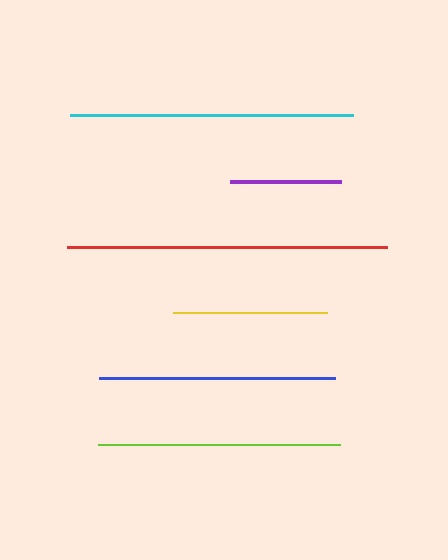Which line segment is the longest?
The red line is the longest at approximately 319 pixels.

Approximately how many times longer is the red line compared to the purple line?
The red line is approximately 2.9 times the length of the purple line.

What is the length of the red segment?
The red segment is approximately 319 pixels long.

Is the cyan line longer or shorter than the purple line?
The cyan line is longer than the purple line.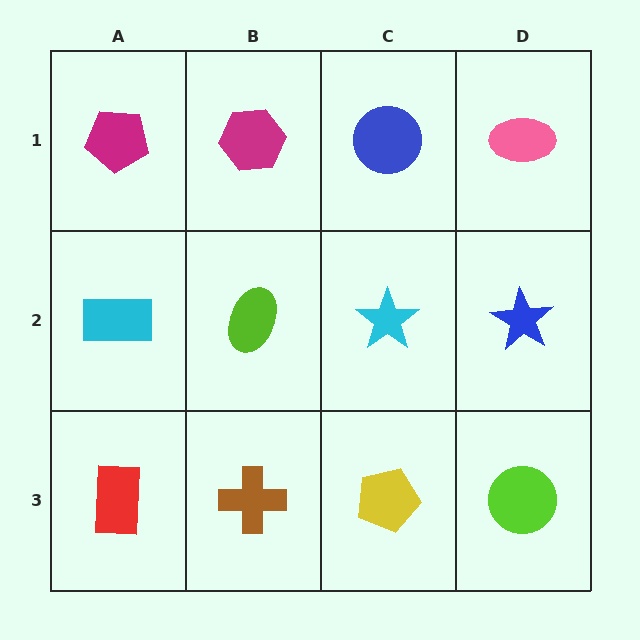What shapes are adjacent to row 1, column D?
A blue star (row 2, column D), a blue circle (row 1, column C).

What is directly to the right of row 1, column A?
A magenta hexagon.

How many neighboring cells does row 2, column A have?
3.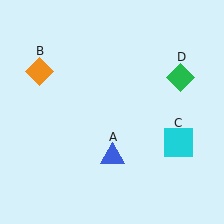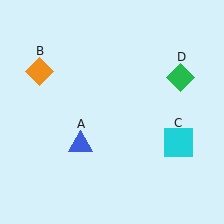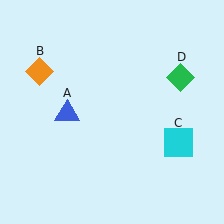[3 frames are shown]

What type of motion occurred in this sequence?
The blue triangle (object A) rotated clockwise around the center of the scene.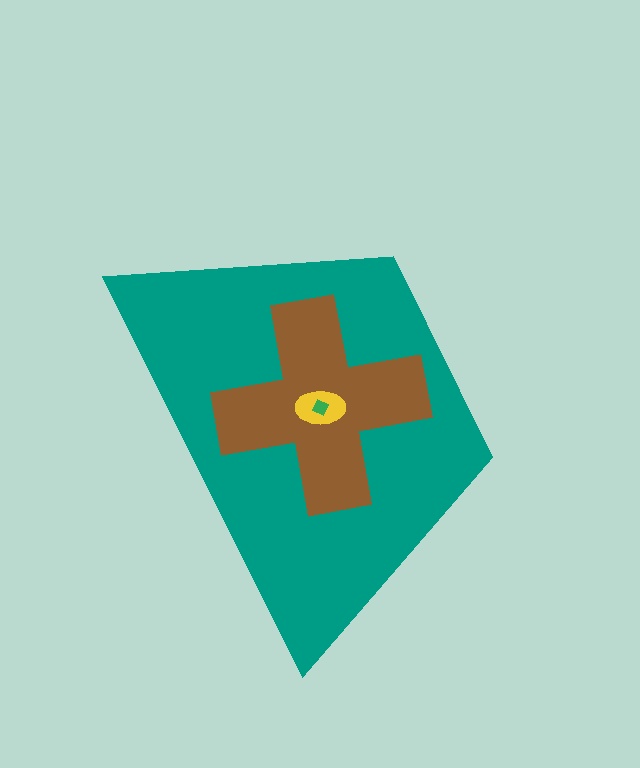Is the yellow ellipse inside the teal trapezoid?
Yes.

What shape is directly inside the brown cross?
The yellow ellipse.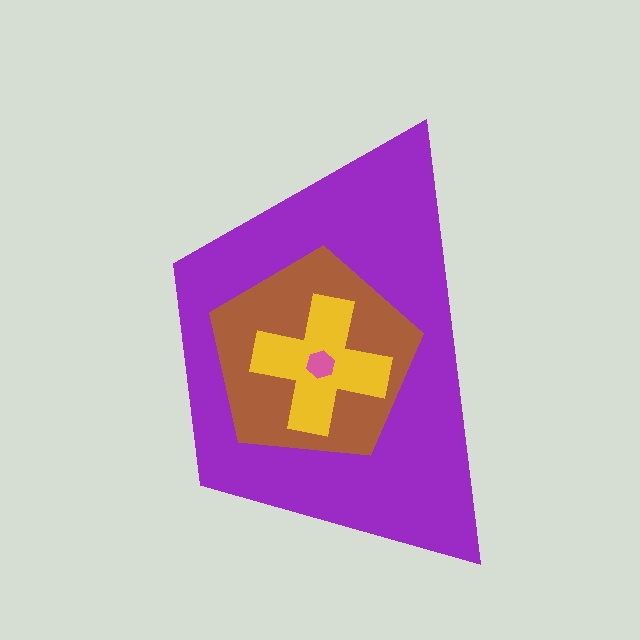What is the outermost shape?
The purple trapezoid.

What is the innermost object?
The pink hexagon.